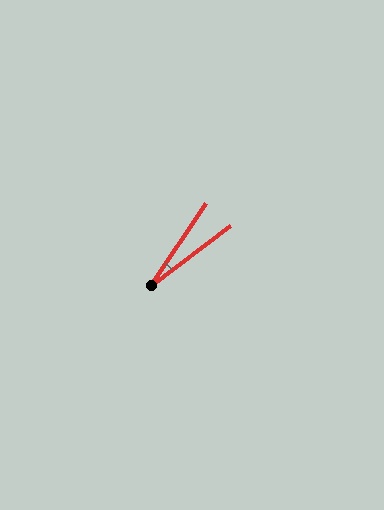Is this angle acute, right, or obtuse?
It is acute.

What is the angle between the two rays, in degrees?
Approximately 19 degrees.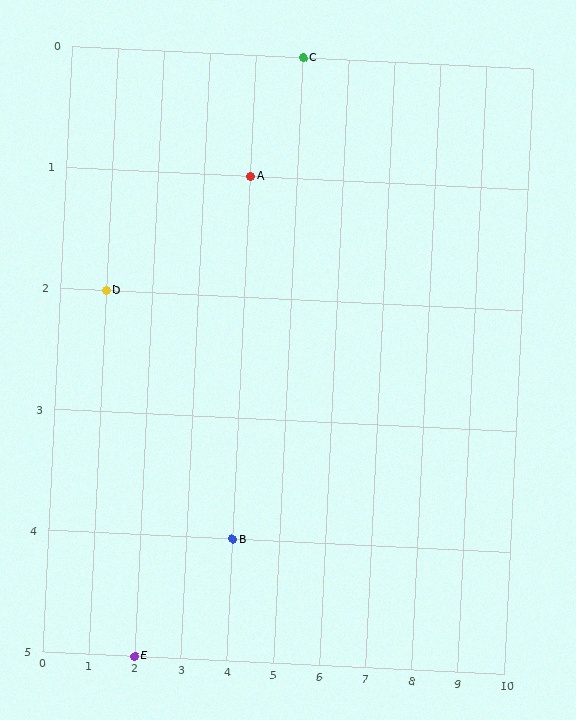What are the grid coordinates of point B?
Point B is at grid coordinates (4, 4).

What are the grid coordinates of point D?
Point D is at grid coordinates (1, 2).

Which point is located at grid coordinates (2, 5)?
Point E is at (2, 5).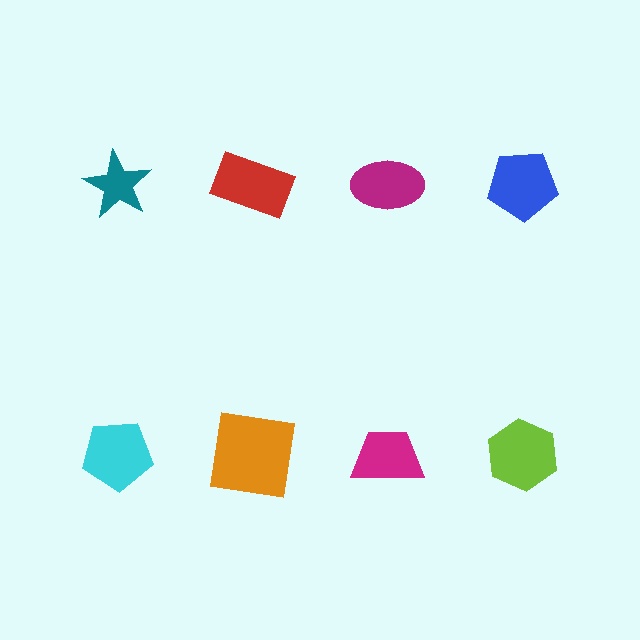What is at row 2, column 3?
A magenta trapezoid.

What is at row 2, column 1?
A cyan pentagon.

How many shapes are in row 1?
4 shapes.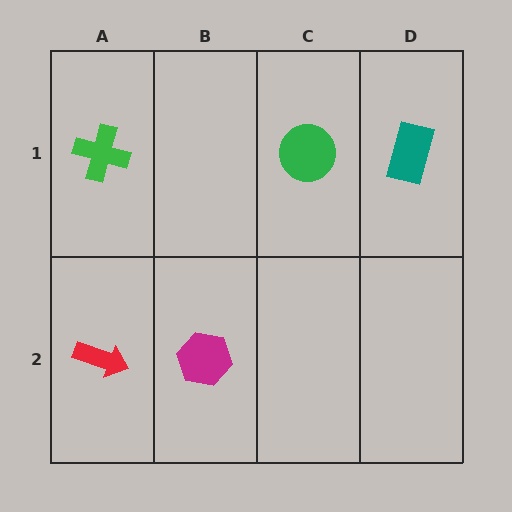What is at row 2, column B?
A magenta hexagon.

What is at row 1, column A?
A green cross.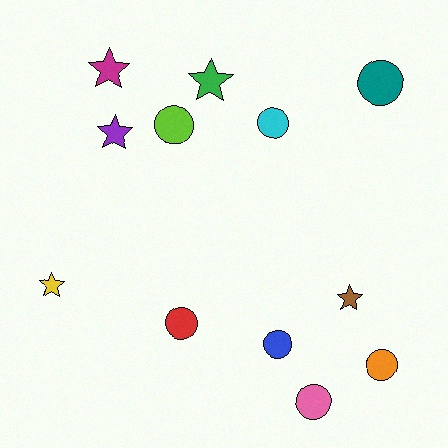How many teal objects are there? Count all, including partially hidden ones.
There is 1 teal object.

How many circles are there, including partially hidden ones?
There are 7 circles.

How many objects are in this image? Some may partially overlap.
There are 12 objects.